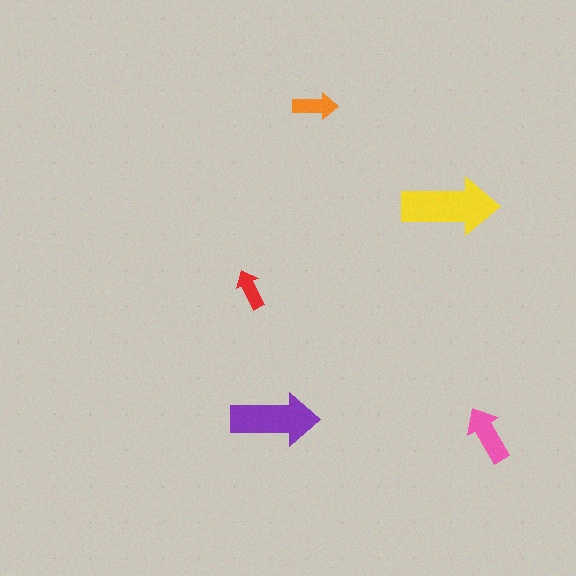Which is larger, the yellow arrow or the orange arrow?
The yellow one.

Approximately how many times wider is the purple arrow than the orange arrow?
About 2 times wider.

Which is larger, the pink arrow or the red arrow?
The pink one.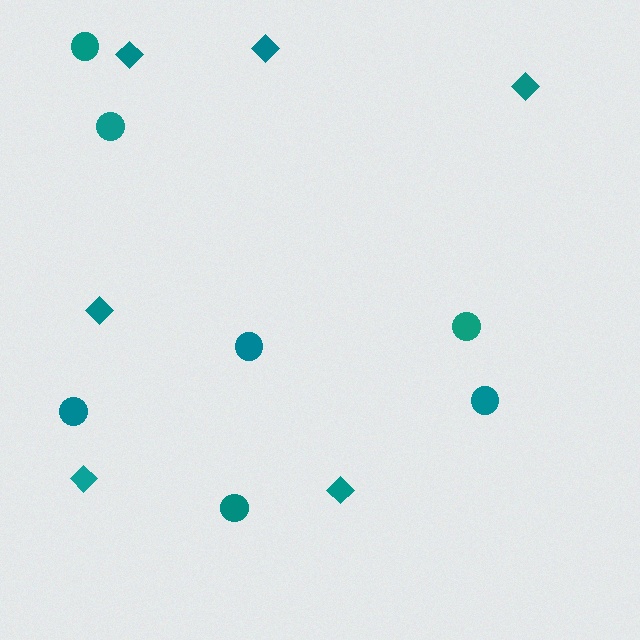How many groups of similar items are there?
There are 2 groups: one group of diamonds (6) and one group of circles (7).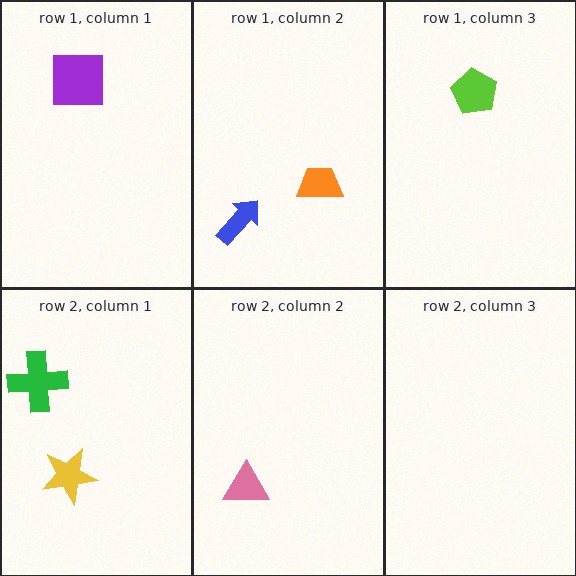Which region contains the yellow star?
The row 2, column 1 region.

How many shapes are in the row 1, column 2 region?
2.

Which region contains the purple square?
The row 1, column 1 region.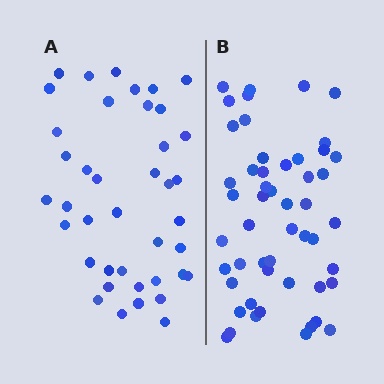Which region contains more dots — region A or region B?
Region B (the right region) has more dots.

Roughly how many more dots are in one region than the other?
Region B has roughly 12 or so more dots than region A.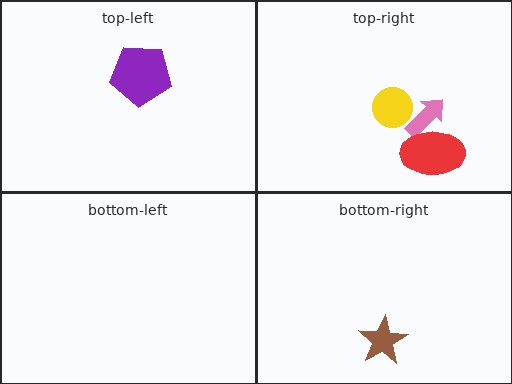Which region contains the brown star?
The bottom-right region.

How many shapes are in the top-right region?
3.